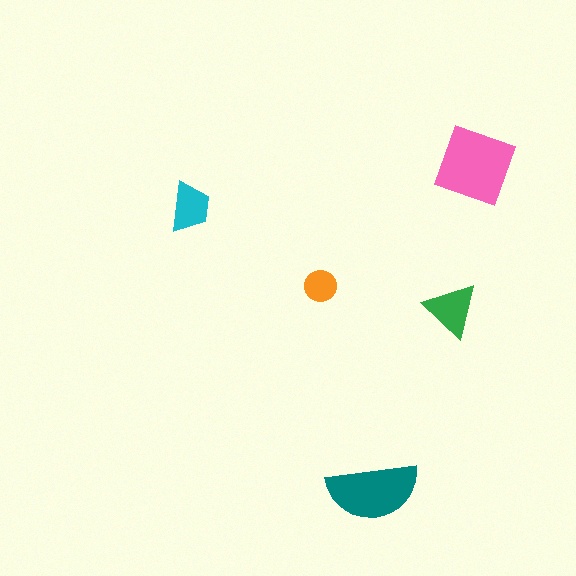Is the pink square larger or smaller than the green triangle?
Larger.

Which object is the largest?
The pink square.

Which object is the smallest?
The orange circle.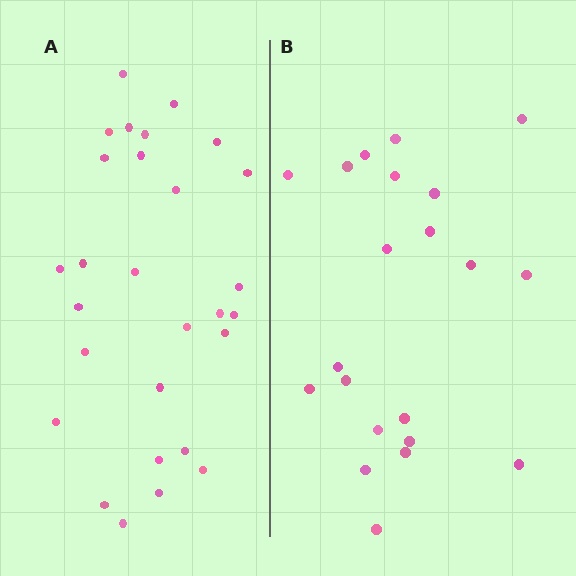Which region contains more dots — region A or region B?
Region A (the left region) has more dots.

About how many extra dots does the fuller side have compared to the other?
Region A has roughly 8 or so more dots than region B.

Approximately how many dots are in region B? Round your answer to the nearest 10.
About 20 dots. (The exact count is 21, which rounds to 20.)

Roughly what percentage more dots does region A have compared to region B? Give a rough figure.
About 35% more.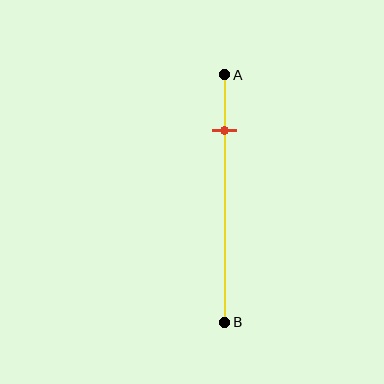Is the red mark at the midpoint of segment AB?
No, the mark is at about 25% from A, not at the 50% midpoint.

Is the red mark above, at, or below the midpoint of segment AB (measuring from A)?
The red mark is above the midpoint of segment AB.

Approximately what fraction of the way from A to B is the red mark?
The red mark is approximately 25% of the way from A to B.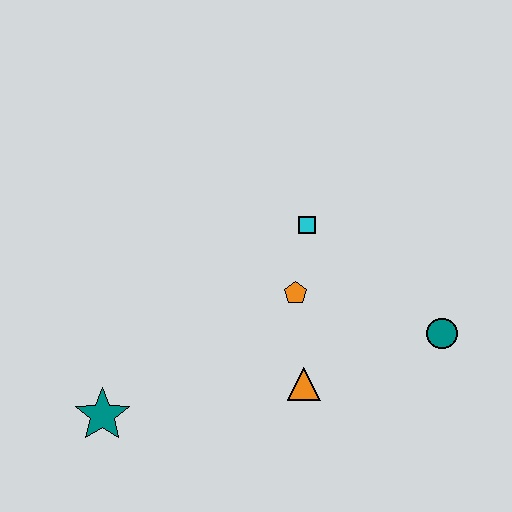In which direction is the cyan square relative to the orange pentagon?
The cyan square is above the orange pentagon.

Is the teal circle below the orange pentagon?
Yes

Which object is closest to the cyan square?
The orange pentagon is closest to the cyan square.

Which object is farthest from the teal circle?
The teal star is farthest from the teal circle.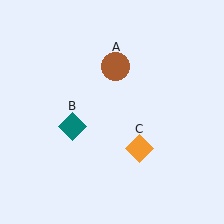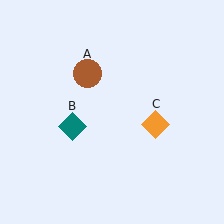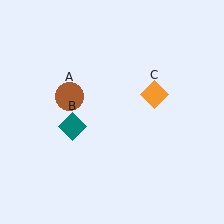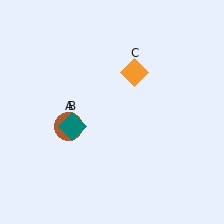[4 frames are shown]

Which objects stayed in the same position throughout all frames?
Teal diamond (object B) remained stationary.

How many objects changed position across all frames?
2 objects changed position: brown circle (object A), orange diamond (object C).